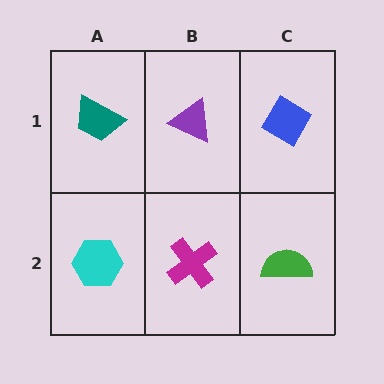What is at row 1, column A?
A teal trapezoid.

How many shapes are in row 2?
3 shapes.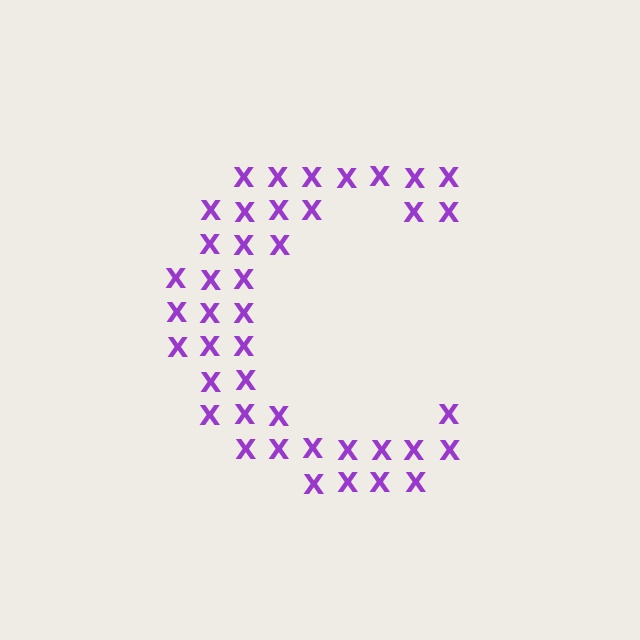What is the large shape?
The large shape is the letter C.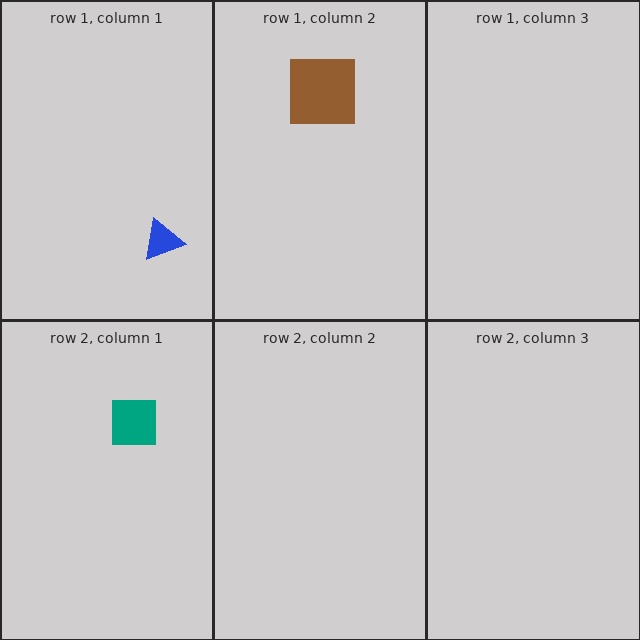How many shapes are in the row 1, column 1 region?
1.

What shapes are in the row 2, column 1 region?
The teal square.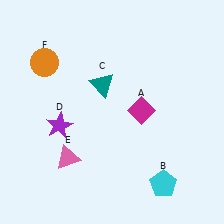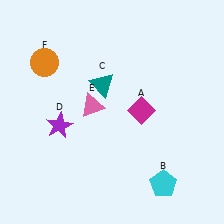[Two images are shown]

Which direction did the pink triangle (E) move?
The pink triangle (E) moved up.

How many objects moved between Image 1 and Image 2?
1 object moved between the two images.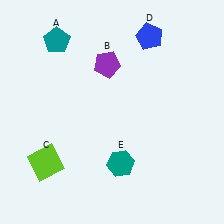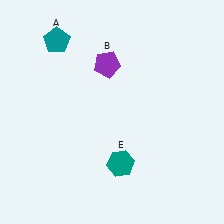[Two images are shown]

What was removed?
The lime square (C), the blue pentagon (D) were removed in Image 2.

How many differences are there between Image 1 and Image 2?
There are 2 differences between the two images.